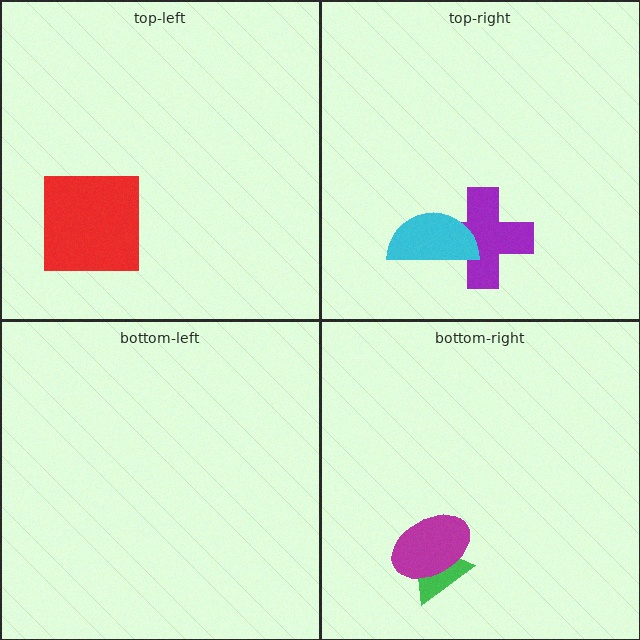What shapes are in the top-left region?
The red square.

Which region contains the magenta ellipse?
The bottom-right region.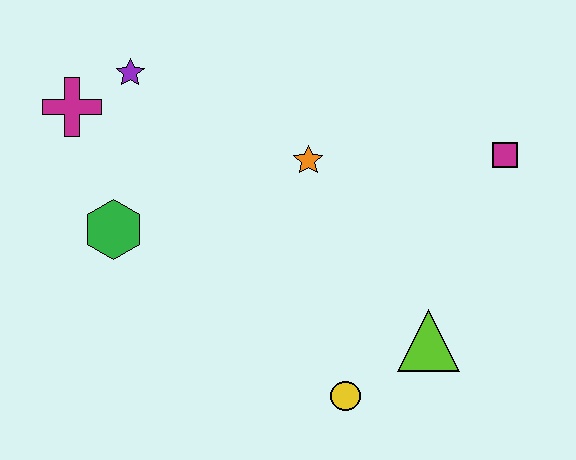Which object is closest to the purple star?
The magenta cross is closest to the purple star.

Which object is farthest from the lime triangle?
The magenta cross is farthest from the lime triangle.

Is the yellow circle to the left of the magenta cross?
No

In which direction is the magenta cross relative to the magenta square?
The magenta cross is to the left of the magenta square.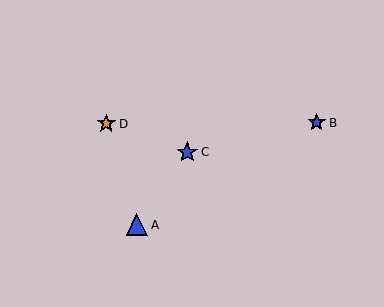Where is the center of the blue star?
The center of the blue star is at (187, 152).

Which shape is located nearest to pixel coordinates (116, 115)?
The orange star (labeled D) at (106, 124) is nearest to that location.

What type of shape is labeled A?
Shape A is a blue triangle.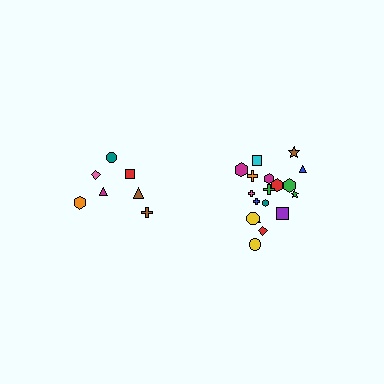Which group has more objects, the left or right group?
The right group.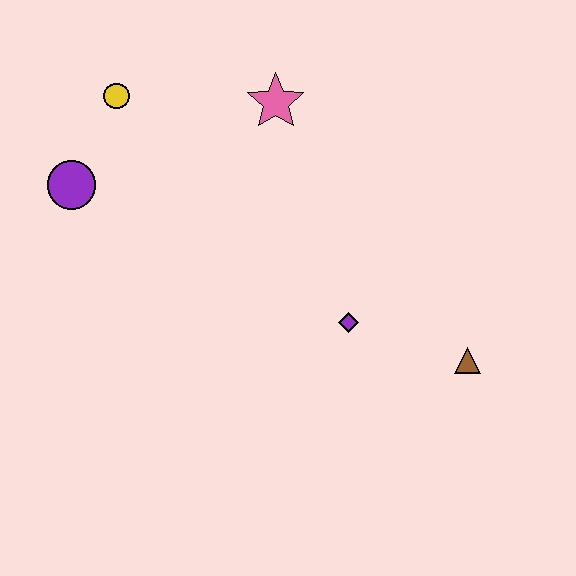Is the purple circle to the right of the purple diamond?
No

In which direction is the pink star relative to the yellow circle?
The pink star is to the right of the yellow circle.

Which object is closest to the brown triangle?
The purple diamond is closest to the brown triangle.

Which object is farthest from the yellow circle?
The brown triangle is farthest from the yellow circle.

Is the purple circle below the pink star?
Yes